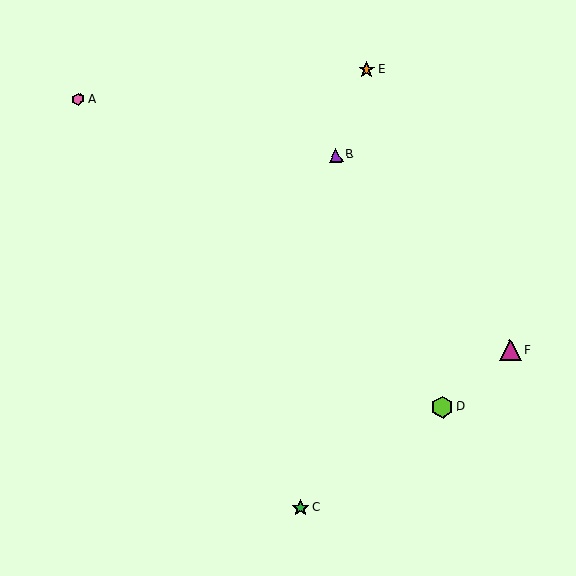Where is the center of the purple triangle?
The center of the purple triangle is at (336, 155).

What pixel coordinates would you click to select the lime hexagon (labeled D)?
Click at (442, 407) to select the lime hexagon D.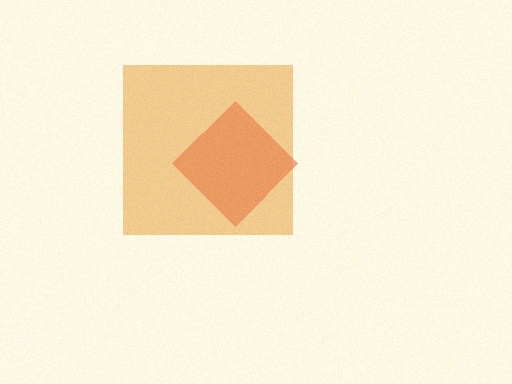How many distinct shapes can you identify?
There are 2 distinct shapes: a red diamond, an orange square.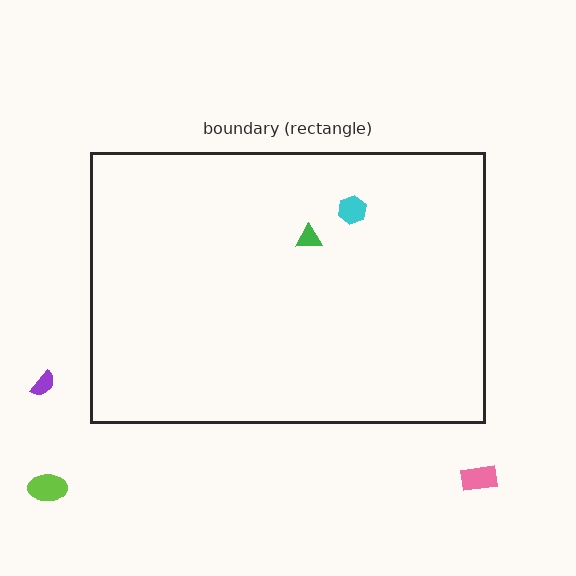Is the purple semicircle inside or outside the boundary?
Outside.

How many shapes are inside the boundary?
2 inside, 3 outside.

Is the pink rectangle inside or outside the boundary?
Outside.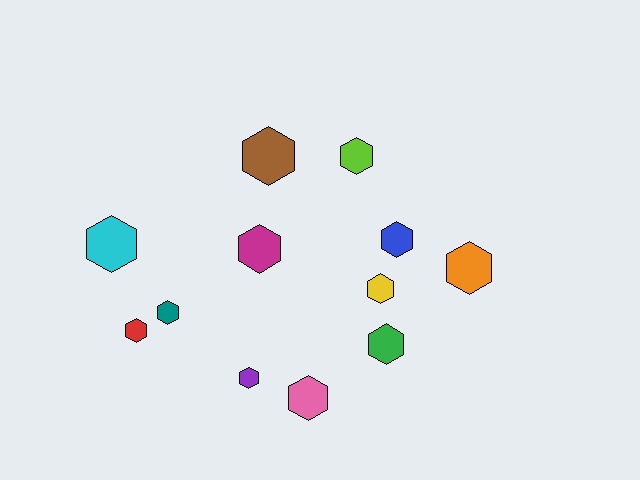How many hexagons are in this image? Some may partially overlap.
There are 12 hexagons.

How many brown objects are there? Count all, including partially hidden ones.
There is 1 brown object.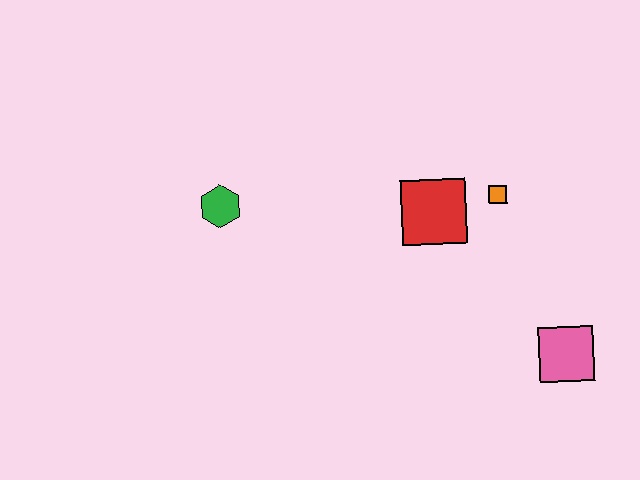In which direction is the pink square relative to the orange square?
The pink square is below the orange square.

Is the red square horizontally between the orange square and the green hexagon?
Yes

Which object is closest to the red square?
The orange square is closest to the red square.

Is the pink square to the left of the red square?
No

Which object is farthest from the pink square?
The green hexagon is farthest from the pink square.